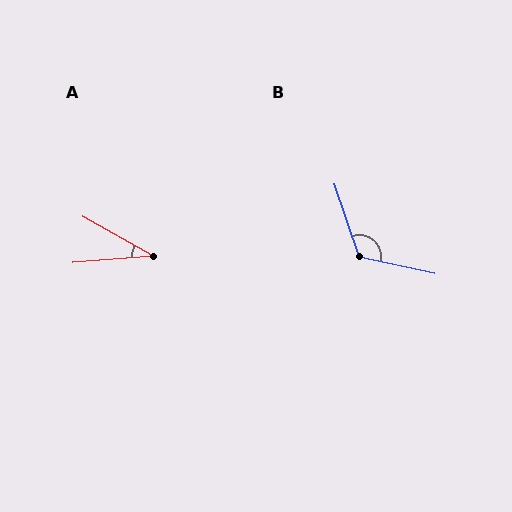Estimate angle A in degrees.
Approximately 34 degrees.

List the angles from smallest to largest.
A (34°), B (121°).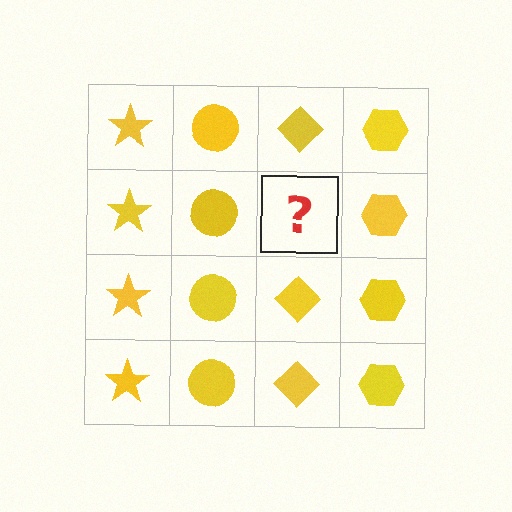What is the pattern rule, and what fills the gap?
The rule is that each column has a consistent shape. The gap should be filled with a yellow diamond.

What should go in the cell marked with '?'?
The missing cell should contain a yellow diamond.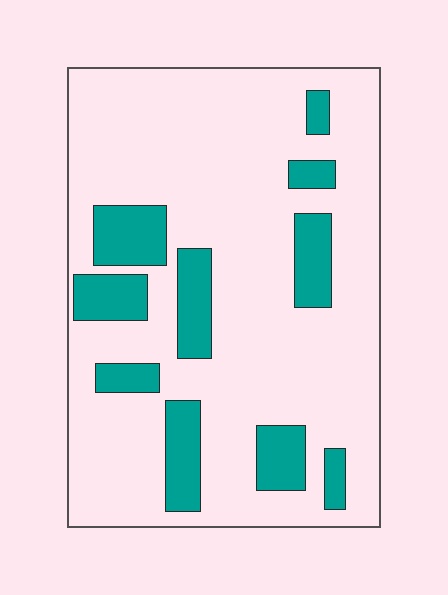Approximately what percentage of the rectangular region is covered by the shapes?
Approximately 20%.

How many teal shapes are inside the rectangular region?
10.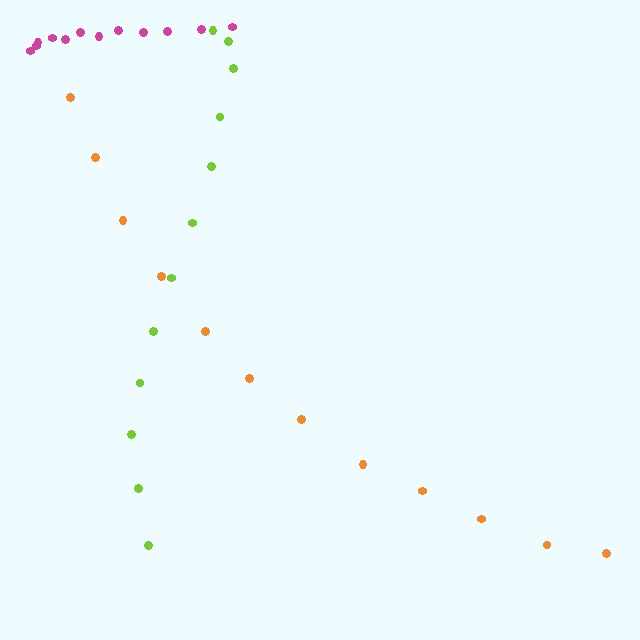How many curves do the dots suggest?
There are 3 distinct paths.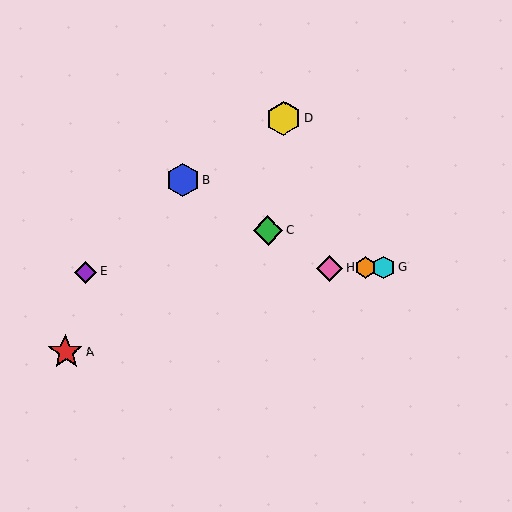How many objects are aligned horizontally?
4 objects (E, F, G, H) are aligned horizontally.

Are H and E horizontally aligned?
Yes, both are at y≈268.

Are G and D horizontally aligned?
No, G is at y≈267 and D is at y≈118.